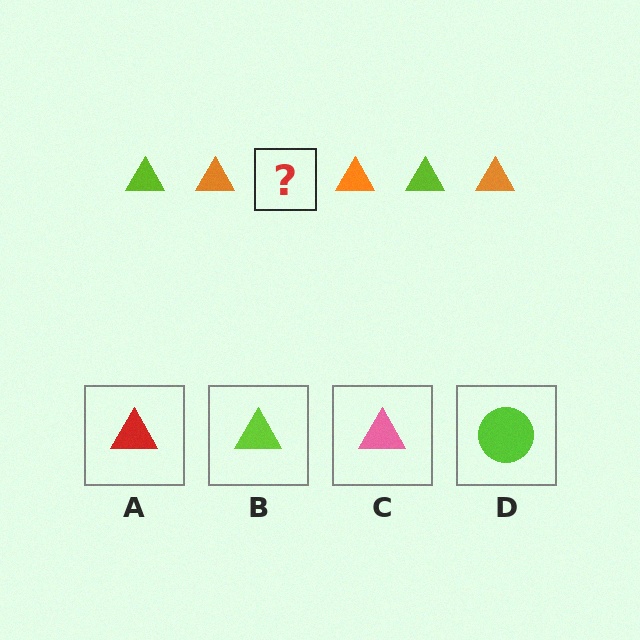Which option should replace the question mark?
Option B.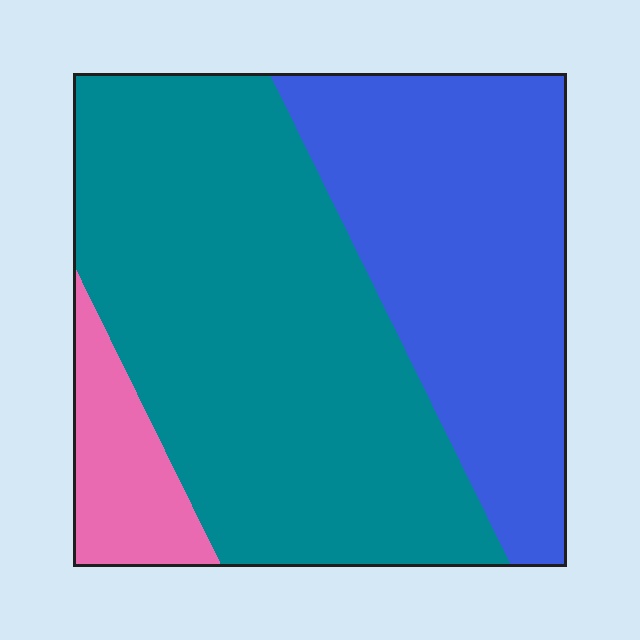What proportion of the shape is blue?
Blue takes up about three eighths (3/8) of the shape.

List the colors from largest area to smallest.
From largest to smallest: teal, blue, pink.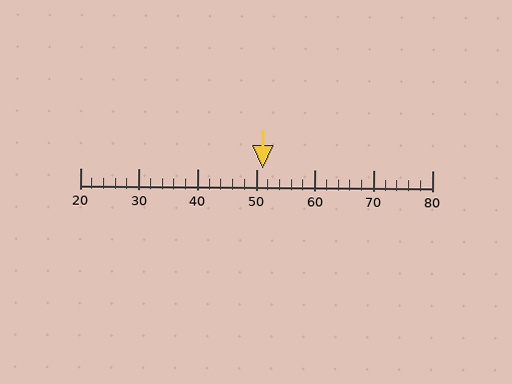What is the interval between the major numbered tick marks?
The major tick marks are spaced 10 units apart.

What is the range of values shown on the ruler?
The ruler shows values from 20 to 80.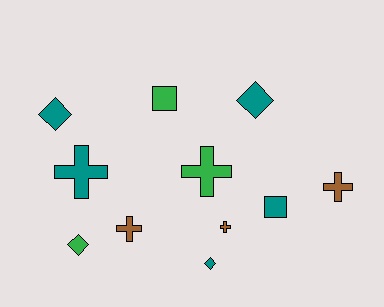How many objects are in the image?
There are 11 objects.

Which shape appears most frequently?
Cross, with 5 objects.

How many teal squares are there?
There is 1 teal square.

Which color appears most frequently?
Teal, with 5 objects.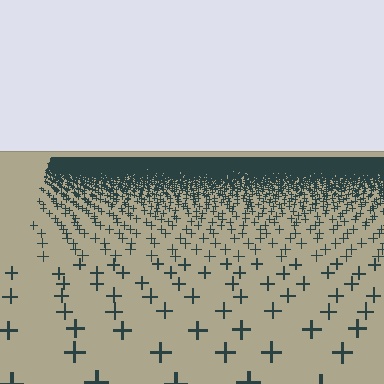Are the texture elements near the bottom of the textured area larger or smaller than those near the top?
Larger. Near the bottom, elements are closer to the viewer and appear at a bigger on-screen size.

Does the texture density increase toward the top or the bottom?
Density increases toward the top.